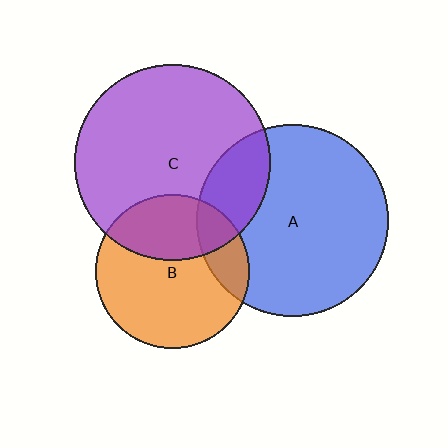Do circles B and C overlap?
Yes.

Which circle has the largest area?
Circle C (purple).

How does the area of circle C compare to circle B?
Approximately 1.6 times.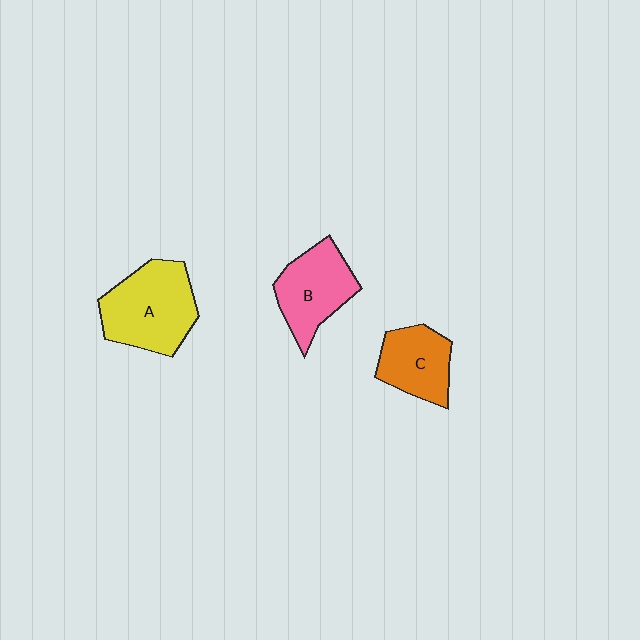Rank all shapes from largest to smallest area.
From largest to smallest: A (yellow), B (pink), C (orange).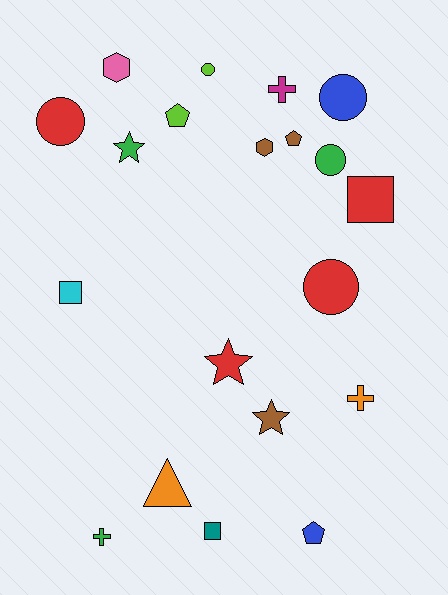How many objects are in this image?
There are 20 objects.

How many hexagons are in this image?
There are 2 hexagons.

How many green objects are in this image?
There are 3 green objects.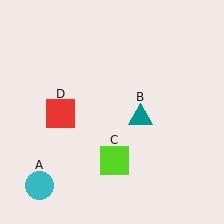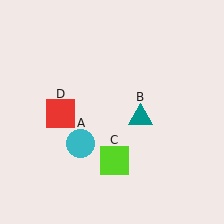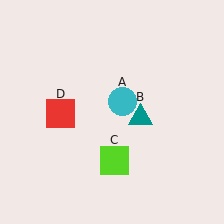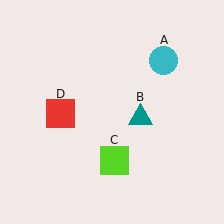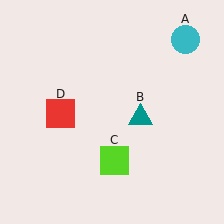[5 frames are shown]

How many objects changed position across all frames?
1 object changed position: cyan circle (object A).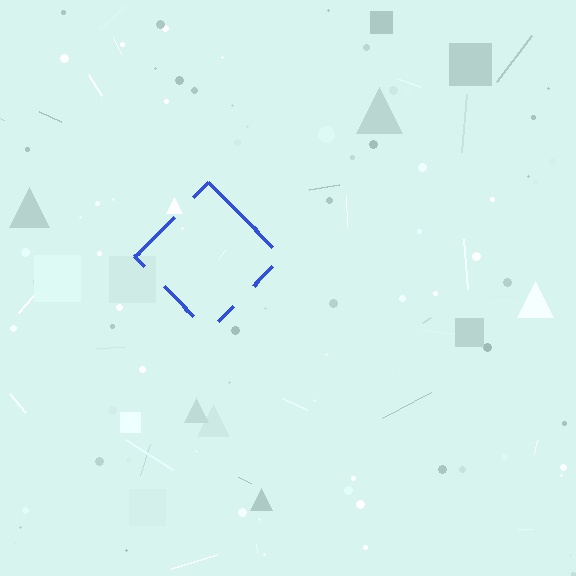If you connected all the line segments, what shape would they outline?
They would outline a diamond.